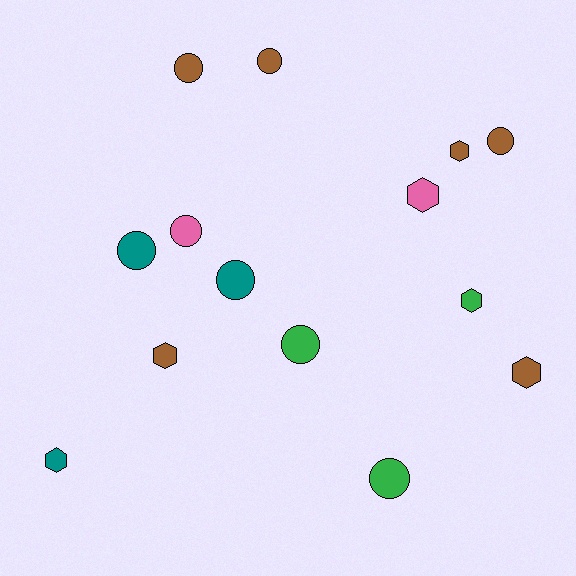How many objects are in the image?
There are 14 objects.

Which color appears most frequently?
Brown, with 6 objects.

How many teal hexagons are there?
There is 1 teal hexagon.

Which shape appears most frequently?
Circle, with 8 objects.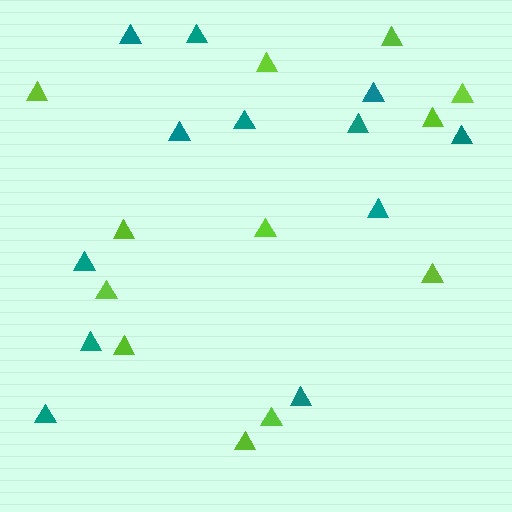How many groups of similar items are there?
There are 2 groups: one group of lime triangles (12) and one group of teal triangles (12).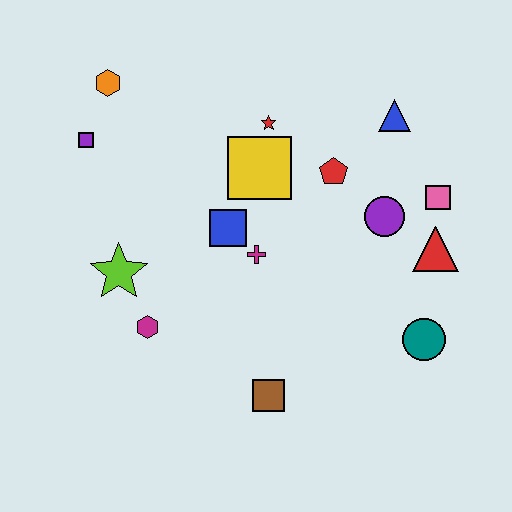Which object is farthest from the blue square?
The teal circle is farthest from the blue square.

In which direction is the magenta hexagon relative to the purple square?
The magenta hexagon is below the purple square.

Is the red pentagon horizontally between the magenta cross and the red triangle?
Yes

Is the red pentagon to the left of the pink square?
Yes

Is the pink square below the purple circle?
No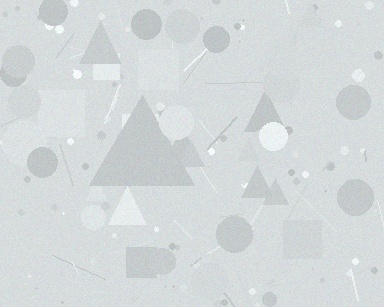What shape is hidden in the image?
A triangle is hidden in the image.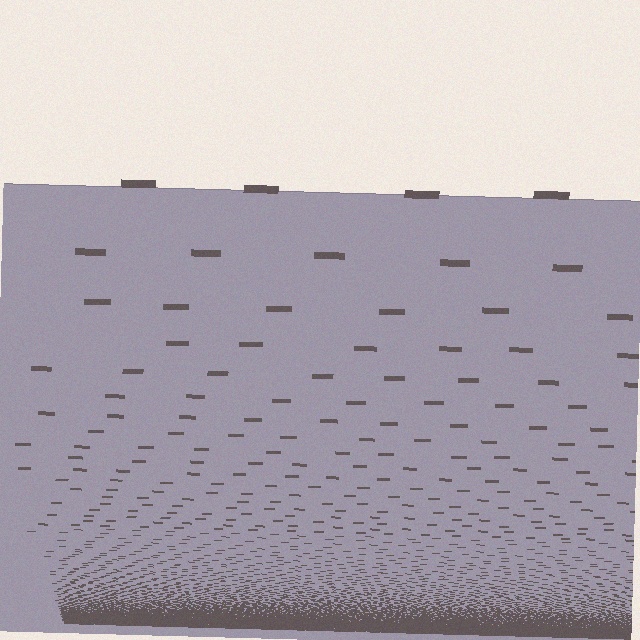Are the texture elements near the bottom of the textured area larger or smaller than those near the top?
Smaller. The gradient is inverted — elements near the bottom are smaller and denser.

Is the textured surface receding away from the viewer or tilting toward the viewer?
The surface appears to tilt toward the viewer. Texture elements get larger and sparser toward the top.